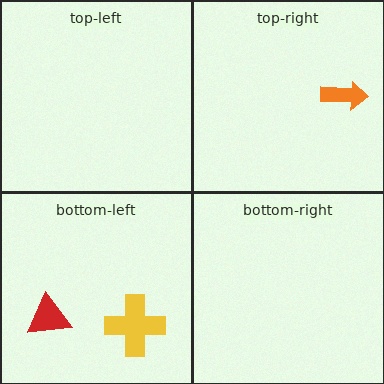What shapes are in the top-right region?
The orange arrow.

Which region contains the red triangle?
The bottom-left region.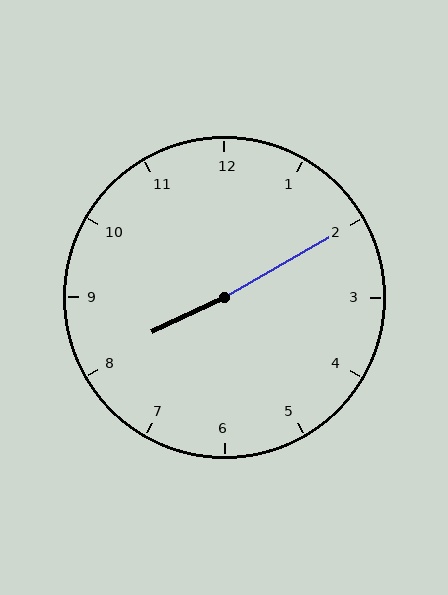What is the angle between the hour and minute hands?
Approximately 175 degrees.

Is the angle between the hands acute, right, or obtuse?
It is obtuse.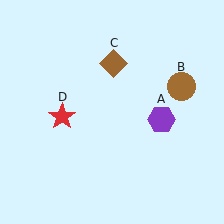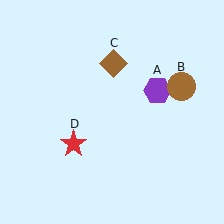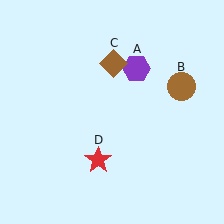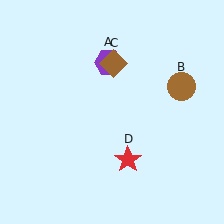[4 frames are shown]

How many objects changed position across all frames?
2 objects changed position: purple hexagon (object A), red star (object D).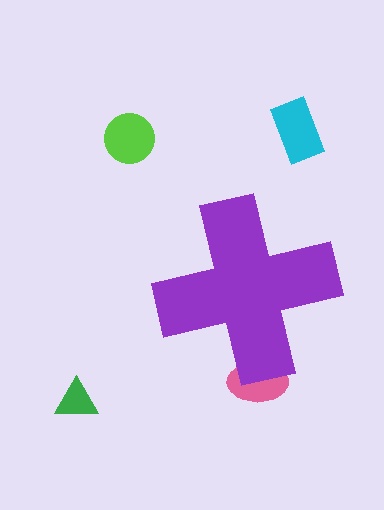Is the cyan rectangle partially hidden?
No, the cyan rectangle is fully visible.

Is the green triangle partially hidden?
No, the green triangle is fully visible.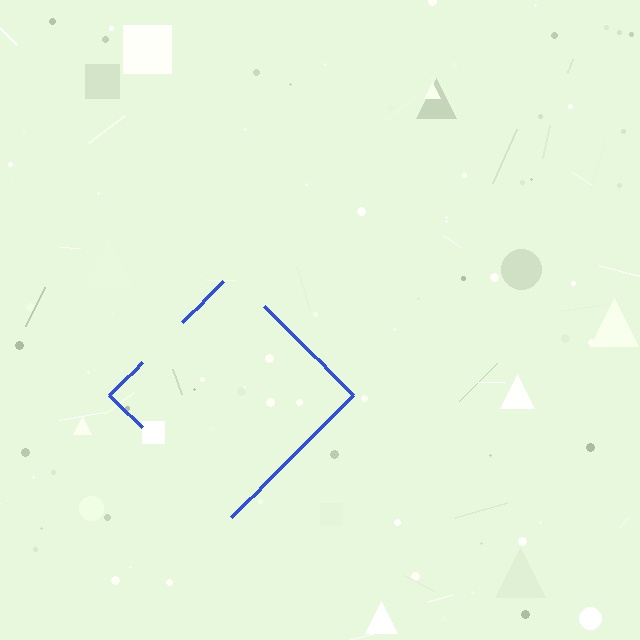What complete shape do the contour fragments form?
The contour fragments form a diamond.